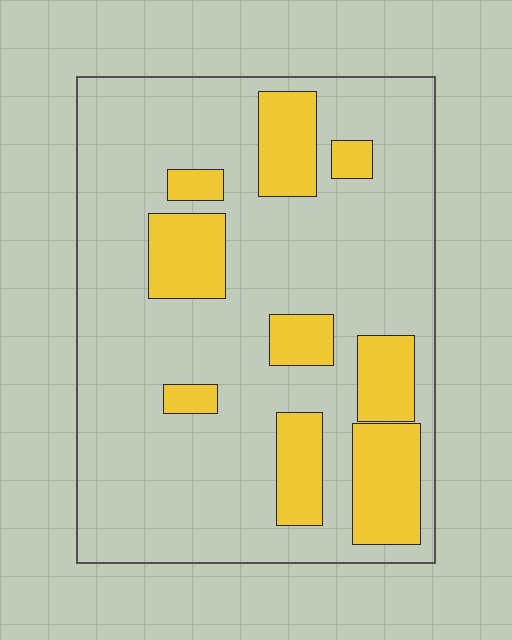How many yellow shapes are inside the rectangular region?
9.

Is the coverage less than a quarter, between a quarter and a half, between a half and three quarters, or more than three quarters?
Less than a quarter.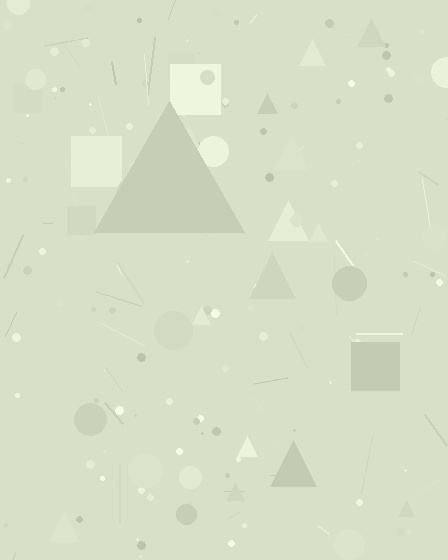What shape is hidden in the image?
A triangle is hidden in the image.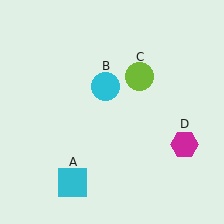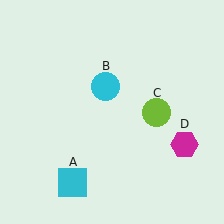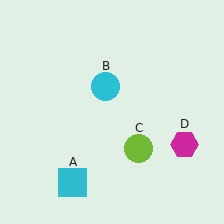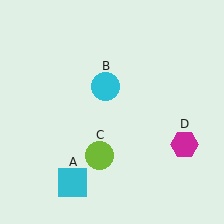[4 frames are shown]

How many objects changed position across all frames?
1 object changed position: lime circle (object C).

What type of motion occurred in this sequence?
The lime circle (object C) rotated clockwise around the center of the scene.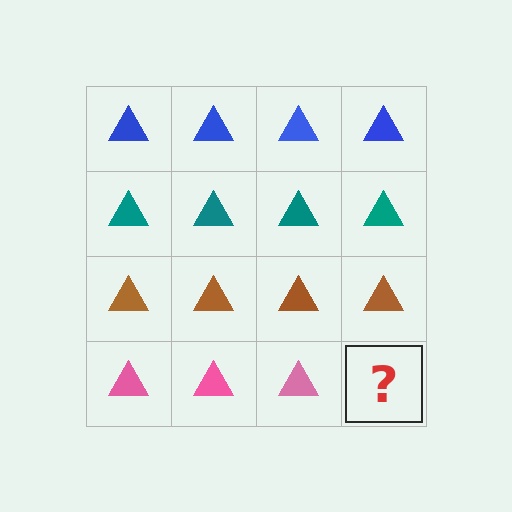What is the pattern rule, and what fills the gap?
The rule is that each row has a consistent color. The gap should be filled with a pink triangle.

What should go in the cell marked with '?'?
The missing cell should contain a pink triangle.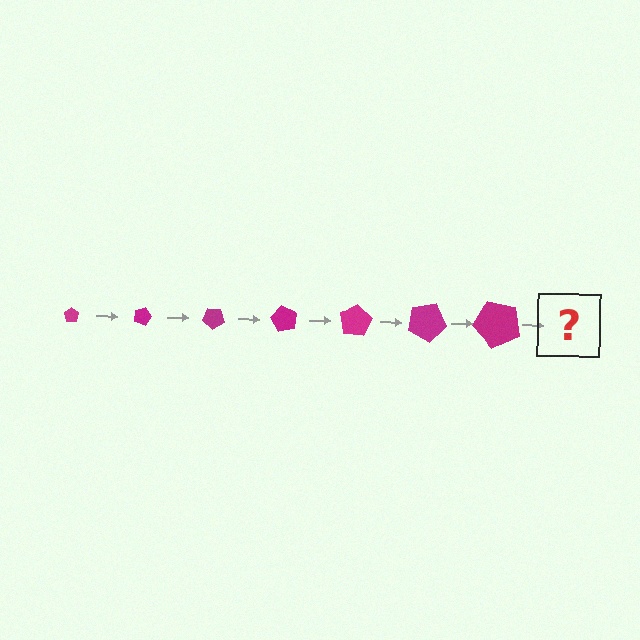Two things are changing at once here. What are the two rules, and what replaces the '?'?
The two rules are that the pentagon grows larger each step and it rotates 20 degrees each step. The '?' should be a pentagon, larger than the previous one and rotated 140 degrees from the start.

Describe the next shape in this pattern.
It should be a pentagon, larger than the previous one and rotated 140 degrees from the start.